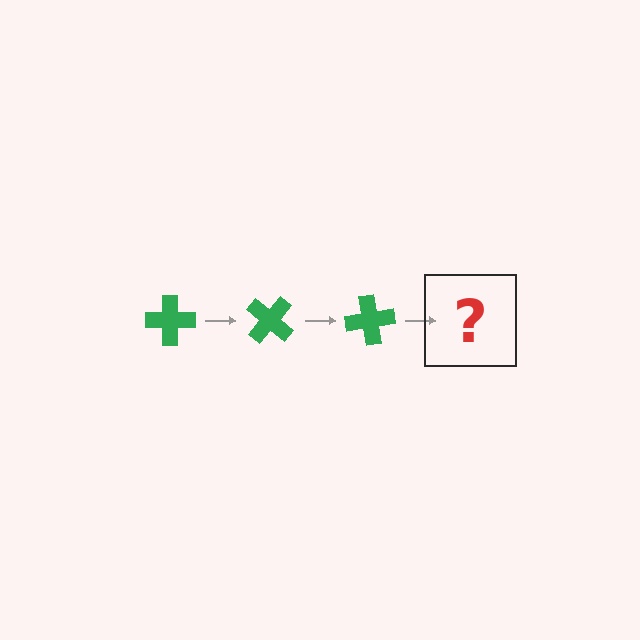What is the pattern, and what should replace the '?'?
The pattern is that the cross rotates 40 degrees each step. The '?' should be a green cross rotated 120 degrees.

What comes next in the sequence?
The next element should be a green cross rotated 120 degrees.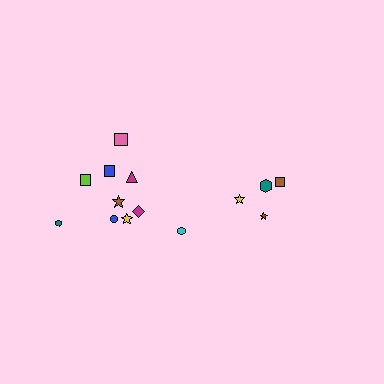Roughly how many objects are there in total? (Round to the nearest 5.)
Roughly 15 objects in total.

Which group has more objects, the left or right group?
The left group.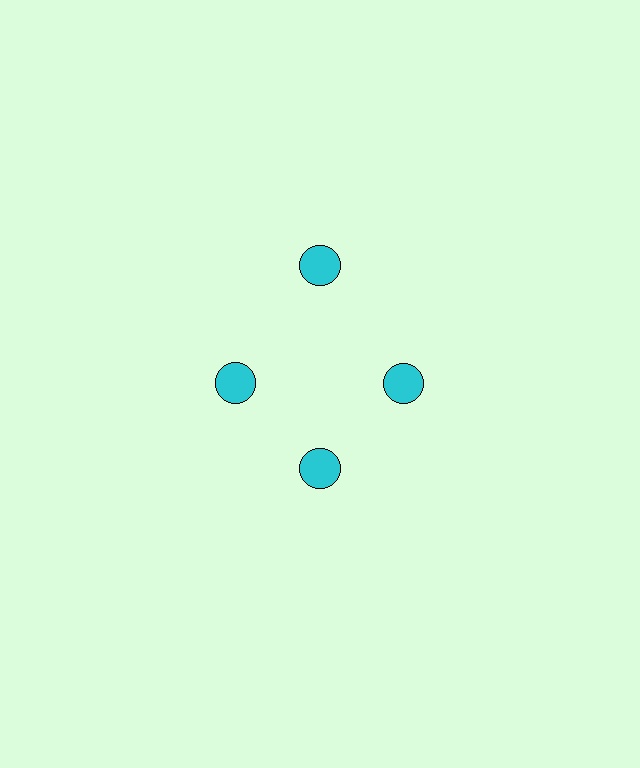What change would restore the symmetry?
The symmetry would be restored by moving it inward, back onto the ring so that all 4 circles sit at equal angles and equal distance from the center.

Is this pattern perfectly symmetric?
No. The 4 cyan circles are arranged in a ring, but one element near the 12 o'clock position is pushed outward from the center, breaking the 4-fold rotational symmetry.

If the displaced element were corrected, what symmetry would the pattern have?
It would have 4-fold rotational symmetry — the pattern would map onto itself every 90 degrees.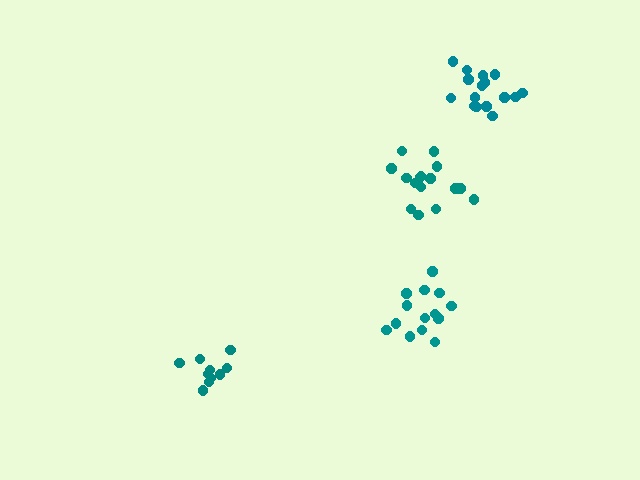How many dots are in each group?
Group 1: 16 dots, Group 2: 16 dots, Group 3: 14 dots, Group 4: 10 dots (56 total).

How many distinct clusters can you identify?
There are 4 distinct clusters.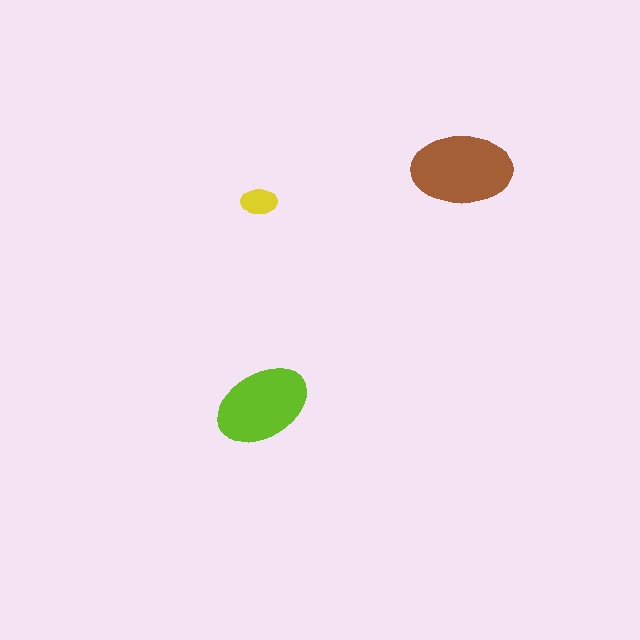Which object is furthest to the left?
The yellow ellipse is leftmost.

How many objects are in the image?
There are 3 objects in the image.